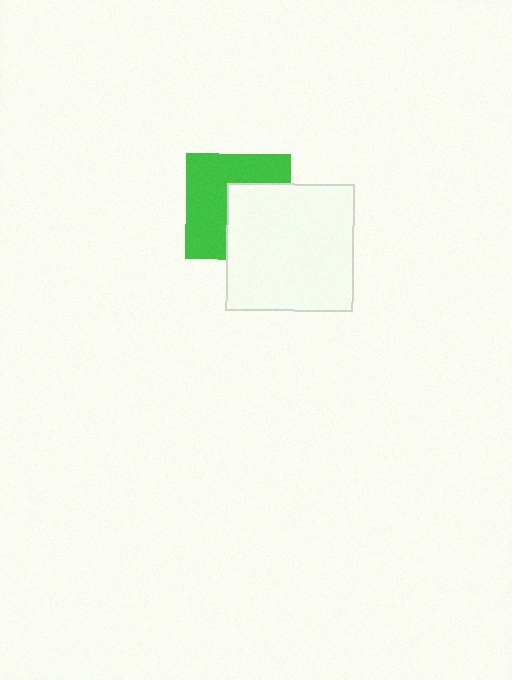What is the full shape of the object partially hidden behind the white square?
The partially hidden object is a green square.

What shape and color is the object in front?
The object in front is a white square.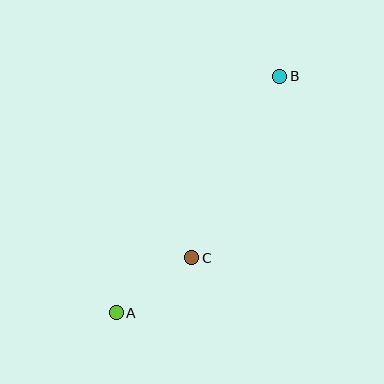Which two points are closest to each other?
Points A and C are closest to each other.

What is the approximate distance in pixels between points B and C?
The distance between B and C is approximately 202 pixels.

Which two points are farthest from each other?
Points A and B are farthest from each other.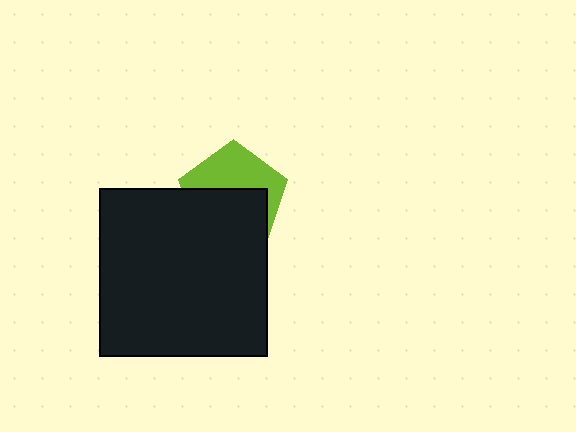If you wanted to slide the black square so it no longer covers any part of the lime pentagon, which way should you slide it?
Slide it down — that is the most direct way to separate the two shapes.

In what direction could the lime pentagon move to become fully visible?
The lime pentagon could move up. That would shift it out from behind the black square entirely.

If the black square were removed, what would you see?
You would see the complete lime pentagon.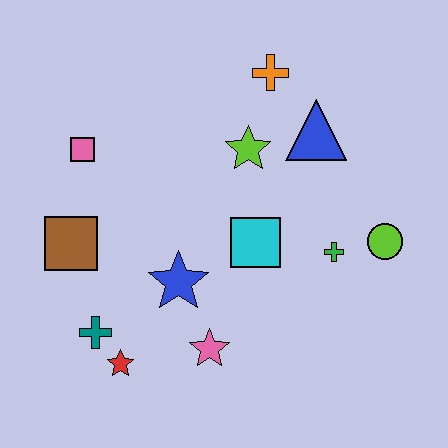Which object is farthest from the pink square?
The lime circle is farthest from the pink square.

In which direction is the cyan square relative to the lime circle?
The cyan square is to the left of the lime circle.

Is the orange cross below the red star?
No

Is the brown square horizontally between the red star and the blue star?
No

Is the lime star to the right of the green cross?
No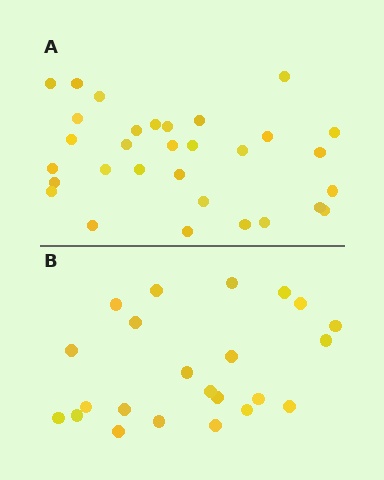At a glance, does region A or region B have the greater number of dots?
Region A (the top region) has more dots.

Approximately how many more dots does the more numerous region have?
Region A has roughly 8 or so more dots than region B.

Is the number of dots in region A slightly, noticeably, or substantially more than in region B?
Region A has noticeably more, but not dramatically so. The ratio is roughly 1.3 to 1.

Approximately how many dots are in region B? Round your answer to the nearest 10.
About 20 dots. (The exact count is 23, which rounds to 20.)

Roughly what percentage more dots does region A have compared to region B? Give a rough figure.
About 35% more.